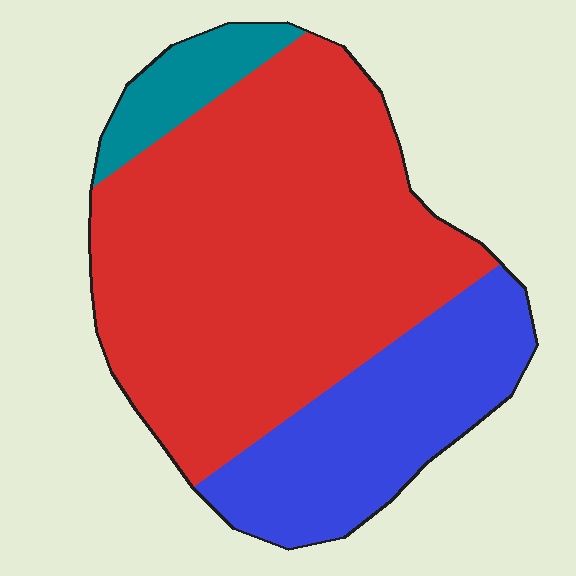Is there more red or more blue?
Red.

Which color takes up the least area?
Teal, at roughly 10%.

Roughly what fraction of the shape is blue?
Blue takes up between a sixth and a third of the shape.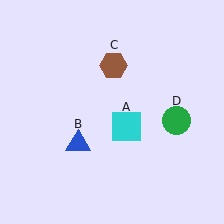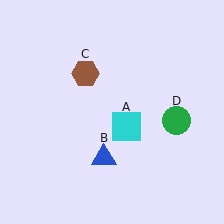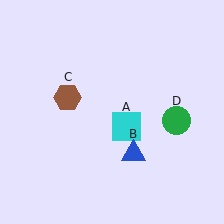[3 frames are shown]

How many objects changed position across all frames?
2 objects changed position: blue triangle (object B), brown hexagon (object C).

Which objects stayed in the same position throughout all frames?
Cyan square (object A) and green circle (object D) remained stationary.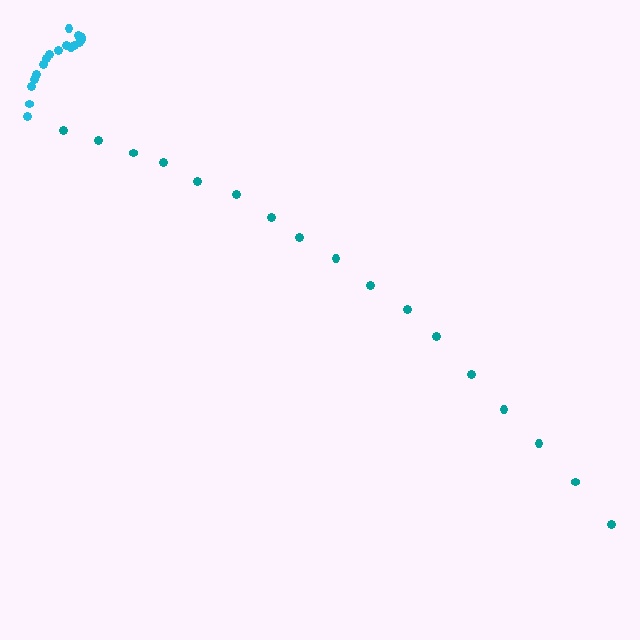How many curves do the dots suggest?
There are 2 distinct paths.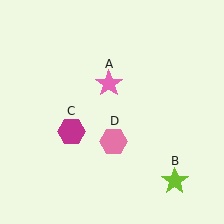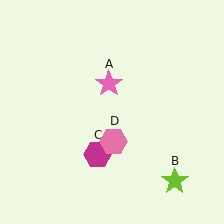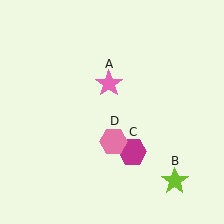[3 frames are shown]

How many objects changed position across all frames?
1 object changed position: magenta hexagon (object C).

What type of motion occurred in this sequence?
The magenta hexagon (object C) rotated counterclockwise around the center of the scene.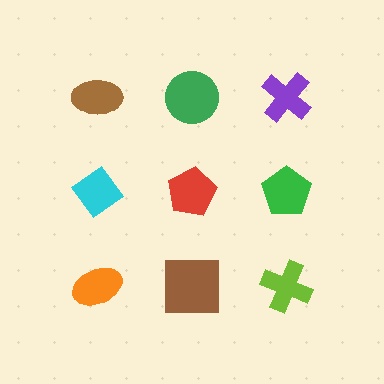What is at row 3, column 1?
An orange ellipse.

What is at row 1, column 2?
A green circle.